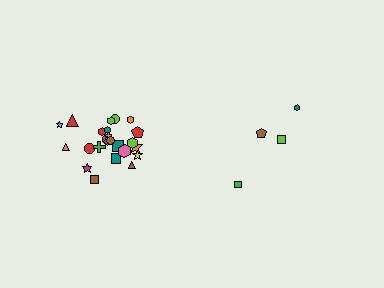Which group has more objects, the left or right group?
The left group.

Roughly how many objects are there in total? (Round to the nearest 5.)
Roughly 30 objects in total.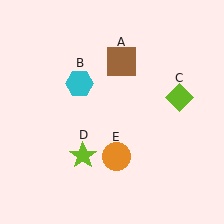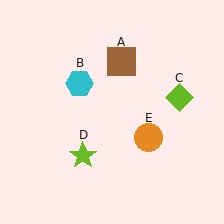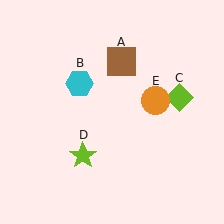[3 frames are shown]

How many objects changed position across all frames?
1 object changed position: orange circle (object E).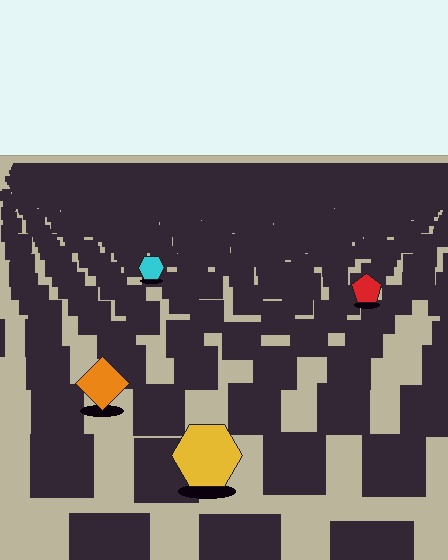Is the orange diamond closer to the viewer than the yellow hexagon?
No. The yellow hexagon is closer — you can tell from the texture gradient: the ground texture is coarser near it.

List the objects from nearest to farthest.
From nearest to farthest: the yellow hexagon, the orange diamond, the red pentagon, the cyan hexagon.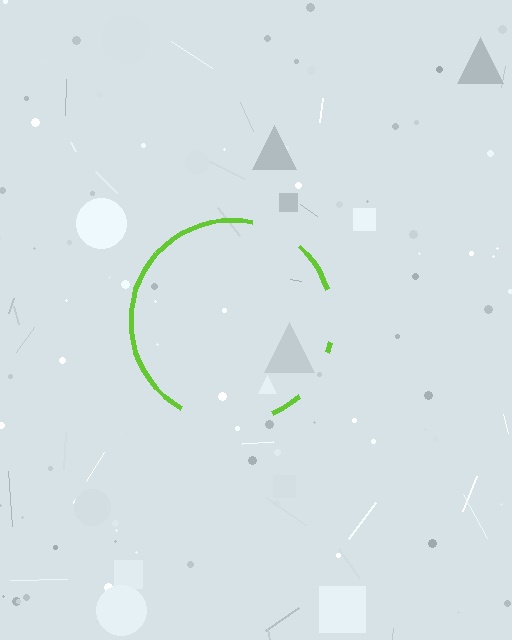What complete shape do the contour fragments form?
The contour fragments form a circle.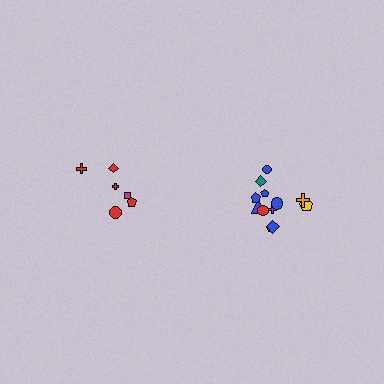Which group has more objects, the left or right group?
The right group.